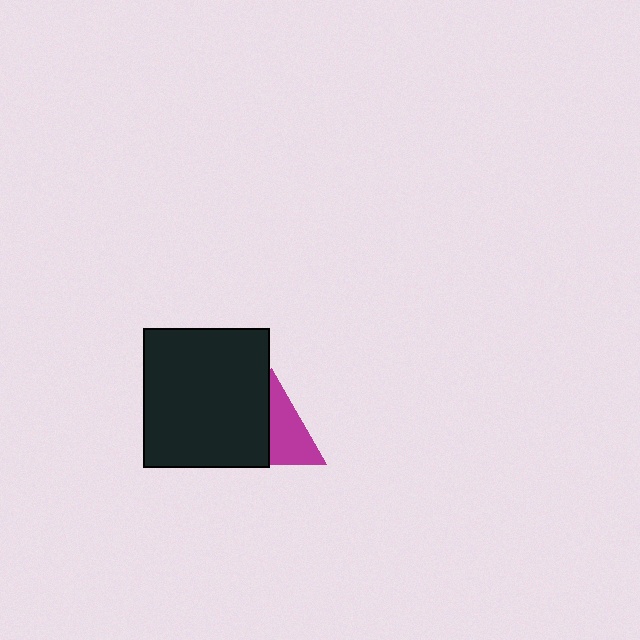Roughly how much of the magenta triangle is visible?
About half of it is visible (roughly 53%).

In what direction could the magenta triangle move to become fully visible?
The magenta triangle could move right. That would shift it out from behind the black rectangle entirely.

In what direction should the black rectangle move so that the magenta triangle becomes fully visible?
The black rectangle should move left. That is the shortest direction to clear the overlap and leave the magenta triangle fully visible.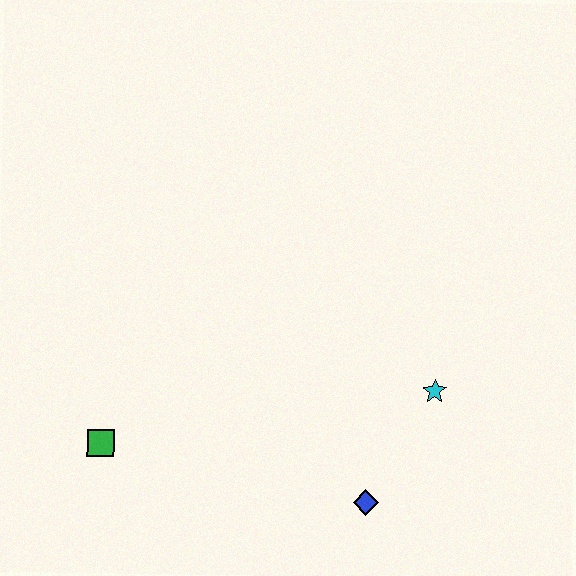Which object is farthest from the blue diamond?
The green square is farthest from the blue diamond.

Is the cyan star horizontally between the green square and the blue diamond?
No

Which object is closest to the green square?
The blue diamond is closest to the green square.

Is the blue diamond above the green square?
No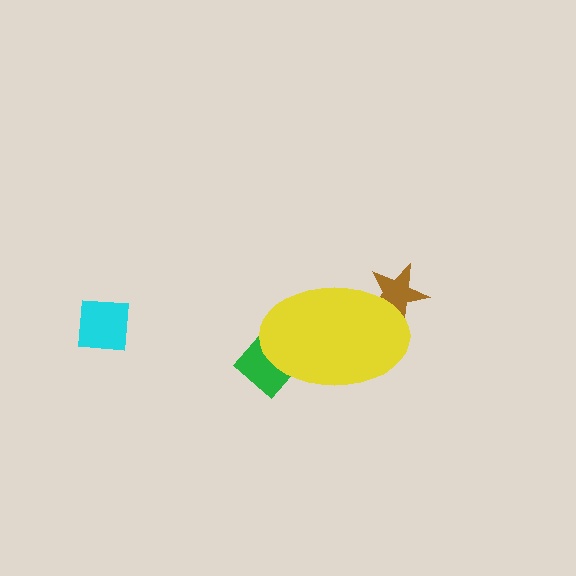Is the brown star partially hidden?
Yes, the brown star is partially hidden behind the yellow ellipse.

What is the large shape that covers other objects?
A yellow ellipse.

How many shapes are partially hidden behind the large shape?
2 shapes are partially hidden.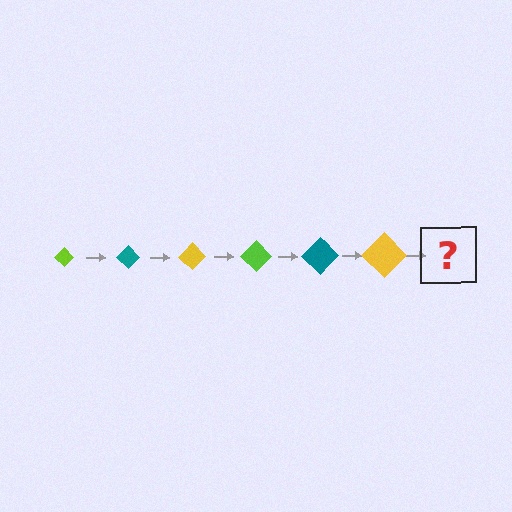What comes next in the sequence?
The next element should be a lime diamond, larger than the previous one.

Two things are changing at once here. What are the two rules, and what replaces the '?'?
The two rules are that the diamond grows larger each step and the color cycles through lime, teal, and yellow. The '?' should be a lime diamond, larger than the previous one.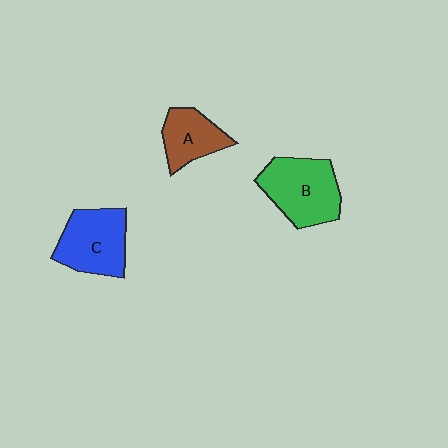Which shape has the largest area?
Shape B (green).